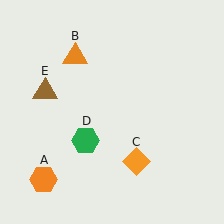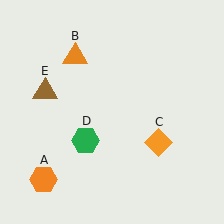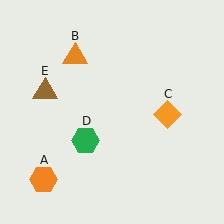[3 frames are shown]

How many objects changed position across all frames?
1 object changed position: orange diamond (object C).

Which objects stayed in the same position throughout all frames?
Orange hexagon (object A) and orange triangle (object B) and green hexagon (object D) and brown triangle (object E) remained stationary.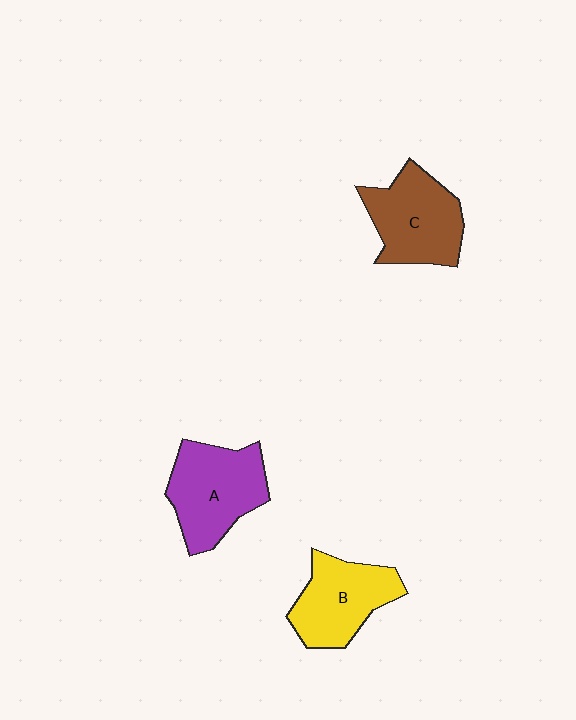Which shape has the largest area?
Shape A (purple).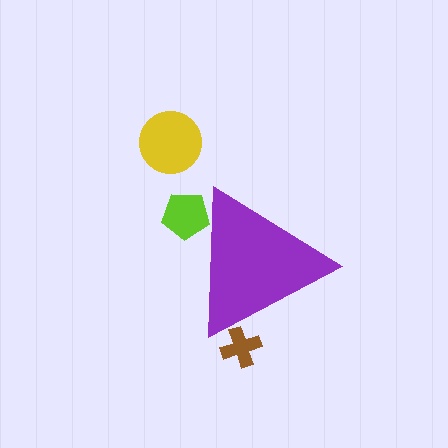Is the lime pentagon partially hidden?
Yes, the lime pentagon is partially hidden behind the purple triangle.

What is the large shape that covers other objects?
A purple triangle.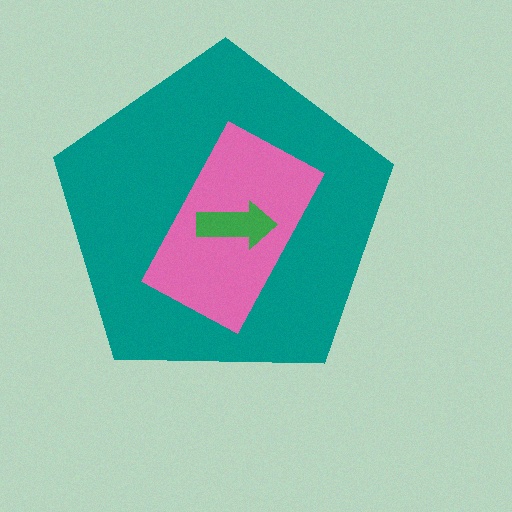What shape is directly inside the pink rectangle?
The green arrow.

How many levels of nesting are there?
3.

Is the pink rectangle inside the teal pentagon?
Yes.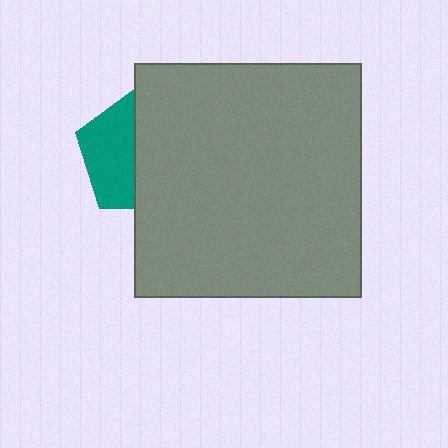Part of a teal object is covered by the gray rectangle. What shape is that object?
It is a pentagon.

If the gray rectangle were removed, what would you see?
You would see the complete teal pentagon.